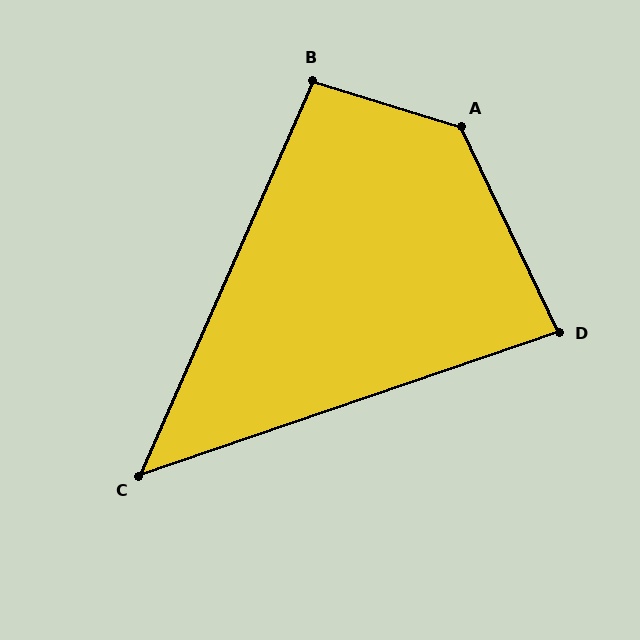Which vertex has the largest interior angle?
A, at approximately 133 degrees.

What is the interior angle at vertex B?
Approximately 97 degrees (obtuse).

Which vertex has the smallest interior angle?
C, at approximately 47 degrees.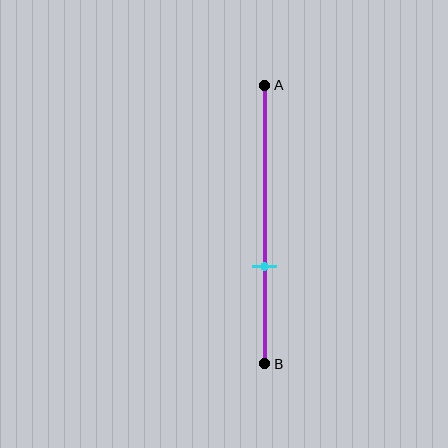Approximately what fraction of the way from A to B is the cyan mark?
The cyan mark is approximately 65% of the way from A to B.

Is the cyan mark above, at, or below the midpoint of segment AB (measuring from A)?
The cyan mark is below the midpoint of segment AB.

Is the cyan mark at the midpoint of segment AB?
No, the mark is at about 65% from A, not at the 50% midpoint.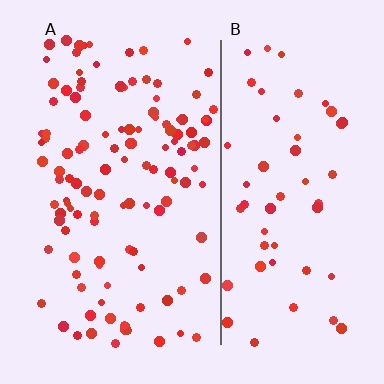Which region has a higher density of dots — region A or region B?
A (the left).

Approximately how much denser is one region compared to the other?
Approximately 2.2× — region A over region B.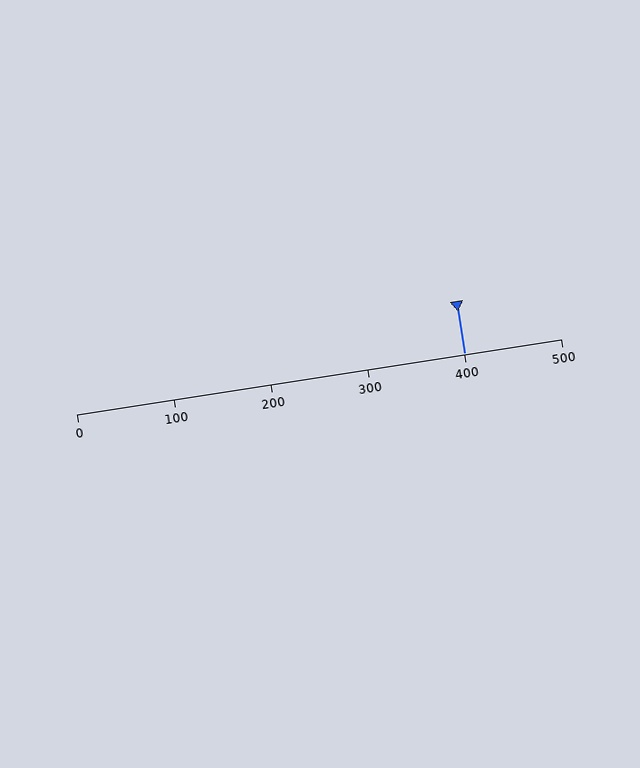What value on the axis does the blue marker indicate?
The marker indicates approximately 400.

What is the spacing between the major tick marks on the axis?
The major ticks are spaced 100 apart.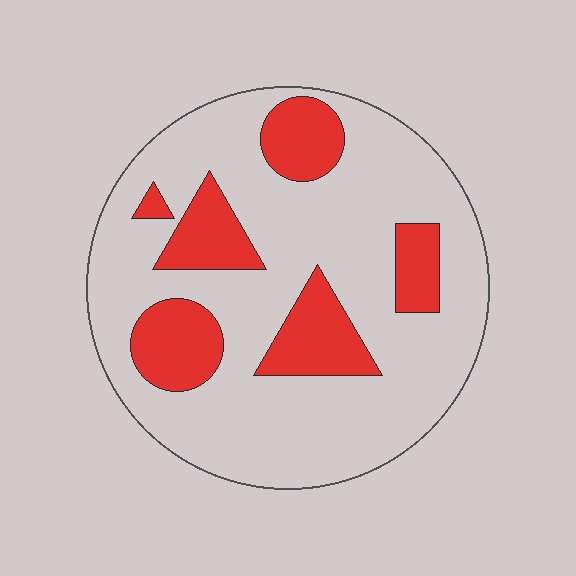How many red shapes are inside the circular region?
6.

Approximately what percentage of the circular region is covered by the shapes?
Approximately 25%.